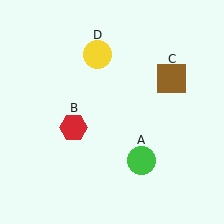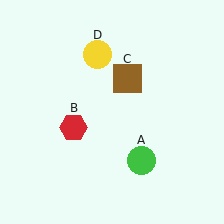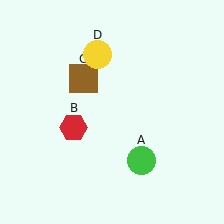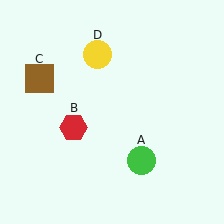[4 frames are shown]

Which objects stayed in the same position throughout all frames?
Green circle (object A) and red hexagon (object B) and yellow circle (object D) remained stationary.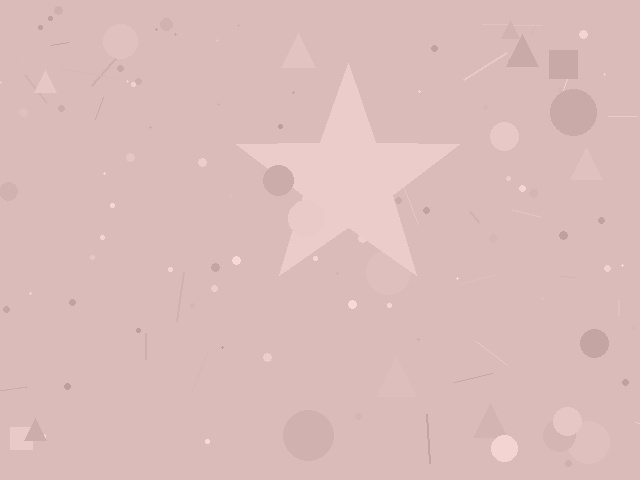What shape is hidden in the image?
A star is hidden in the image.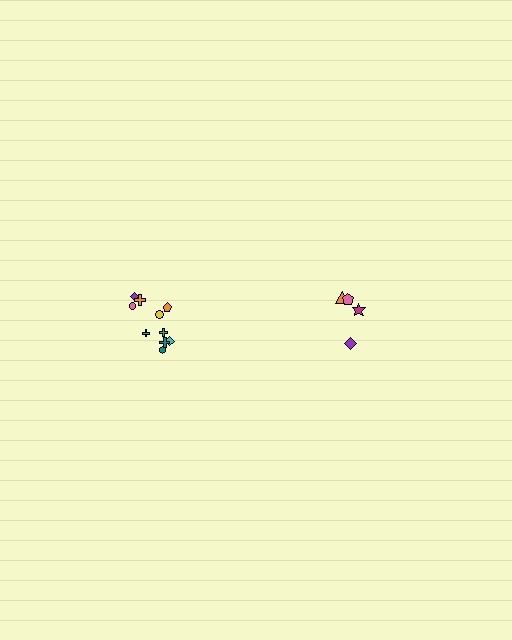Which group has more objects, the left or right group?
The left group.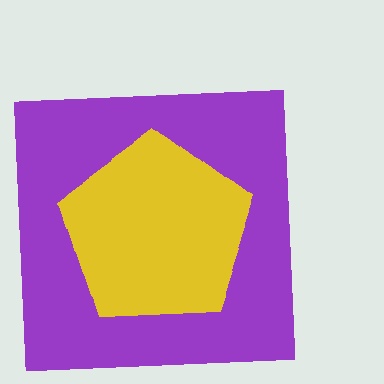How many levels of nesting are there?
2.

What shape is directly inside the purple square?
The yellow pentagon.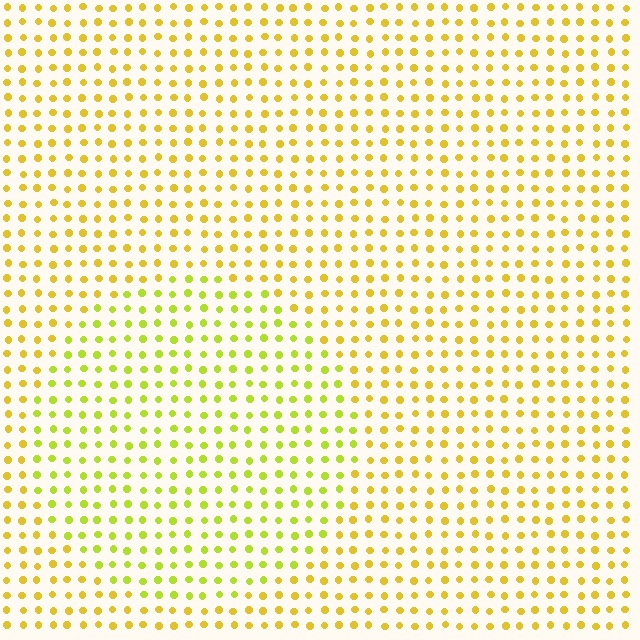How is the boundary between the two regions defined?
The boundary is defined purely by a slight shift in hue (about 27 degrees). Spacing, size, and orientation are identical on both sides.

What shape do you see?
I see a circle.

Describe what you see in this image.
The image is filled with small yellow elements in a uniform arrangement. A circle-shaped region is visible where the elements are tinted to a slightly different hue, forming a subtle color boundary.